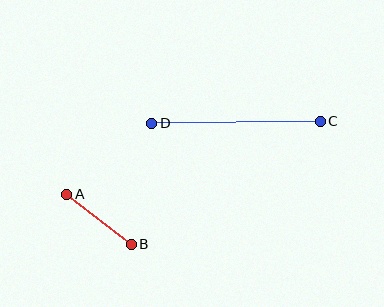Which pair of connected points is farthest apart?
Points C and D are farthest apart.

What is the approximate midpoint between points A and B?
The midpoint is at approximately (99, 219) pixels.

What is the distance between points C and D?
The distance is approximately 169 pixels.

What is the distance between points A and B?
The distance is approximately 81 pixels.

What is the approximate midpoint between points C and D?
The midpoint is at approximately (236, 122) pixels.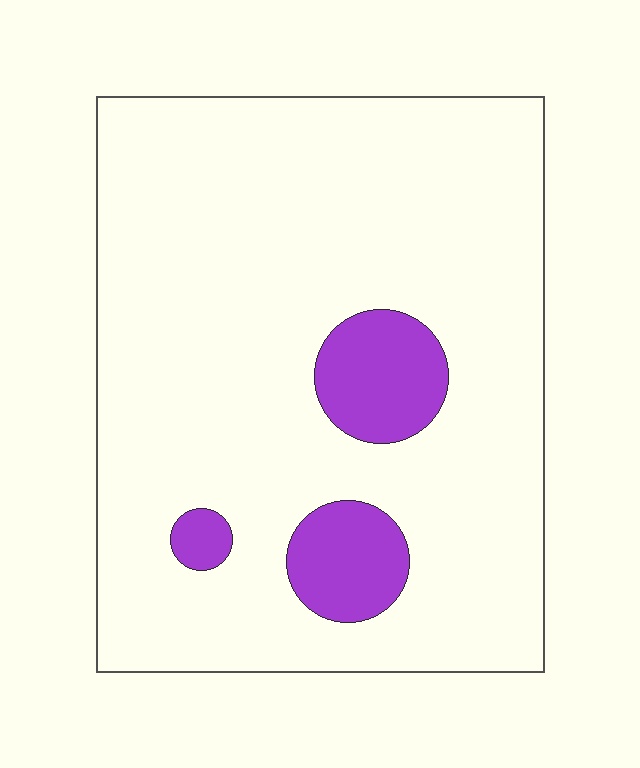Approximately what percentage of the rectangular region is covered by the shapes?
Approximately 10%.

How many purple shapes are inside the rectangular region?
3.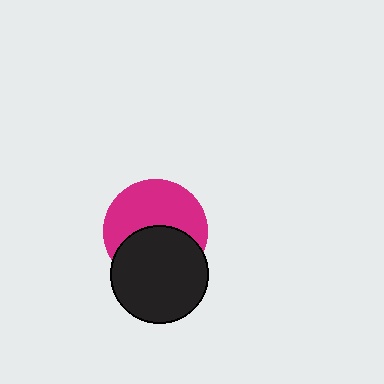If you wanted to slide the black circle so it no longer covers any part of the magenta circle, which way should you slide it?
Slide it down — that is the most direct way to separate the two shapes.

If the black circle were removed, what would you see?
You would see the complete magenta circle.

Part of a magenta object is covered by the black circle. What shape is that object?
It is a circle.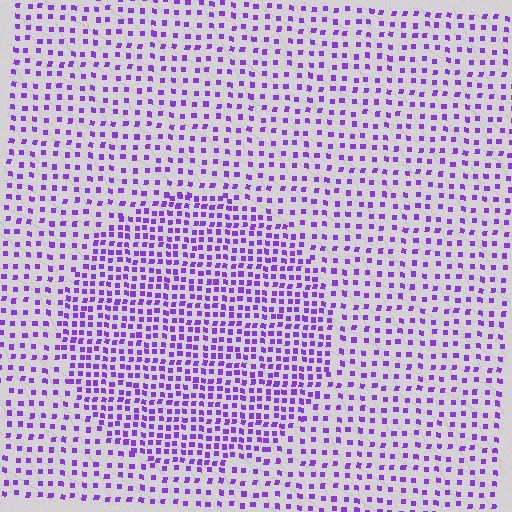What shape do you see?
I see a circle.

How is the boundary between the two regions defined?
The boundary is defined by a change in element density (approximately 1.9x ratio). All elements are the same color, size, and shape.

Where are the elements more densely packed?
The elements are more densely packed inside the circle boundary.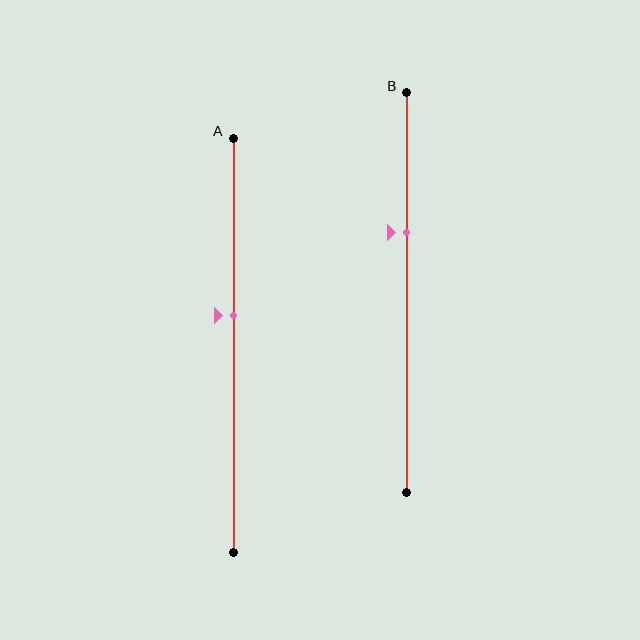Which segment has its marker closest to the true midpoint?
Segment A has its marker closest to the true midpoint.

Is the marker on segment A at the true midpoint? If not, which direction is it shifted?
No, the marker on segment A is shifted upward by about 7% of the segment length.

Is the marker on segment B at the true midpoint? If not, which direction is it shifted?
No, the marker on segment B is shifted upward by about 15% of the segment length.